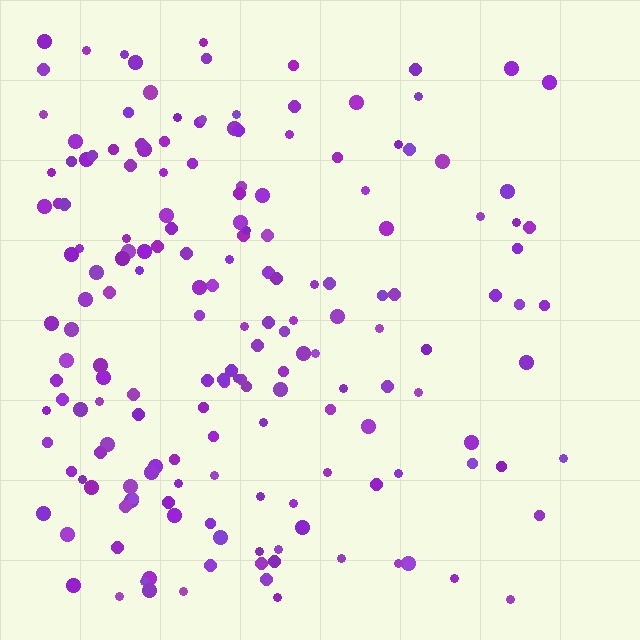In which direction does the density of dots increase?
From right to left, with the left side densest.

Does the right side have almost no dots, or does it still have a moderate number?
Still a moderate number, just noticeably fewer than the left.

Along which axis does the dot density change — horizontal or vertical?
Horizontal.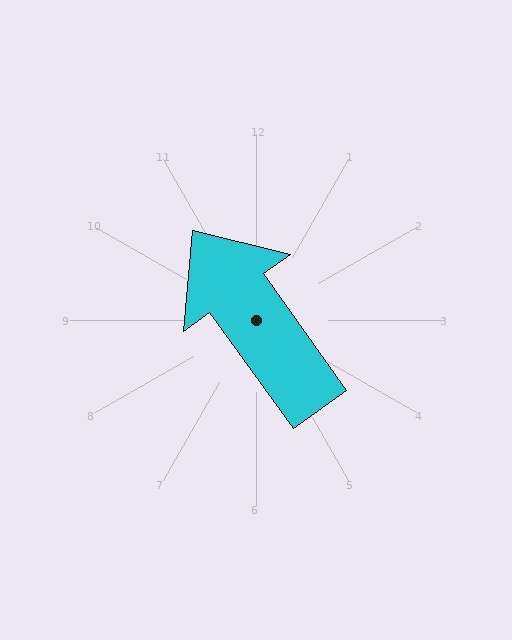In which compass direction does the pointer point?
Northwest.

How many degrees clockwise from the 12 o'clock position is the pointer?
Approximately 324 degrees.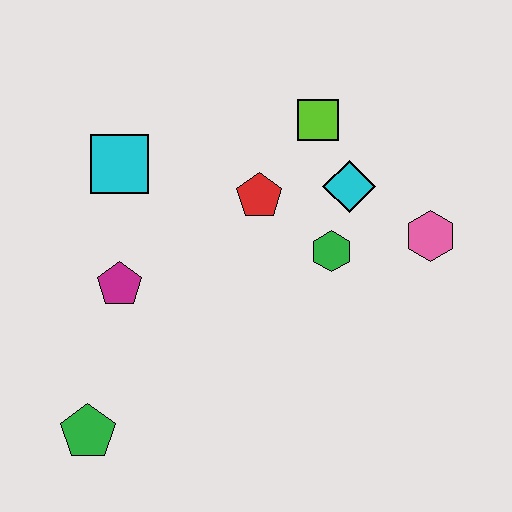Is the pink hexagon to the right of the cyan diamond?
Yes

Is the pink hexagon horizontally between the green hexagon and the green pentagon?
No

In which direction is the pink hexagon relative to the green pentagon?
The pink hexagon is to the right of the green pentagon.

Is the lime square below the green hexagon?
No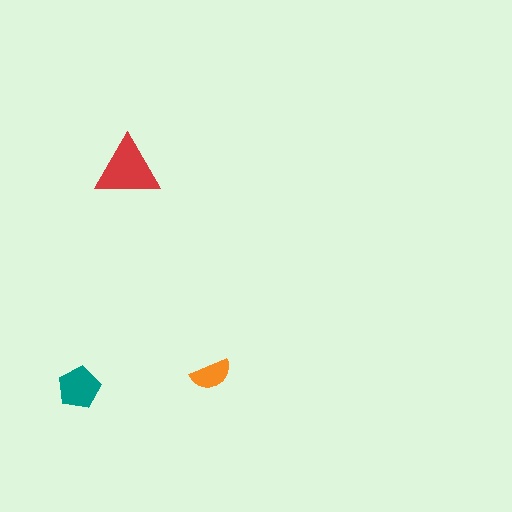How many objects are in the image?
There are 3 objects in the image.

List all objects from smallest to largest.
The orange semicircle, the teal pentagon, the red triangle.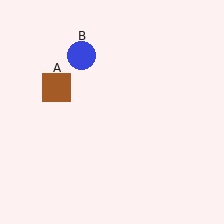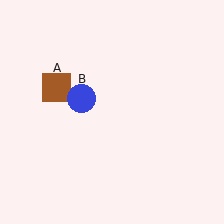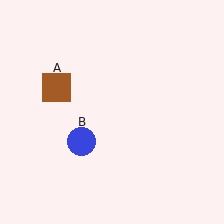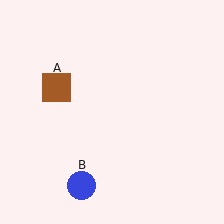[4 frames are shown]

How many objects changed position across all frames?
1 object changed position: blue circle (object B).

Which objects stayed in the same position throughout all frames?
Brown square (object A) remained stationary.